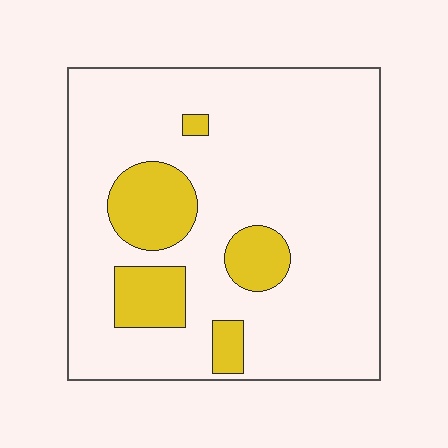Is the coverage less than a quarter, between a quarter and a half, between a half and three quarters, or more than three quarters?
Less than a quarter.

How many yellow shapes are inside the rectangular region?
5.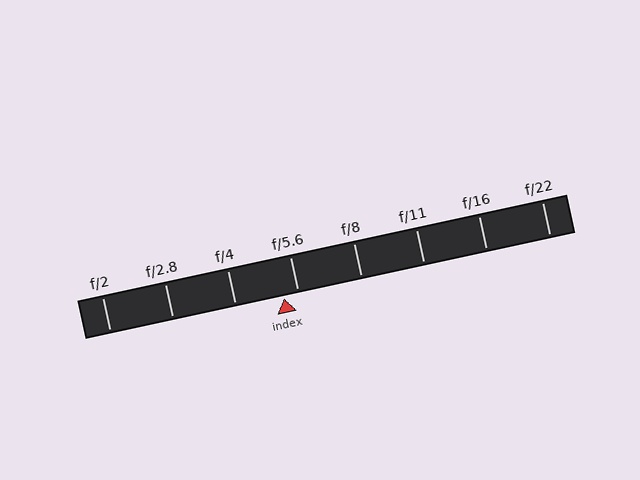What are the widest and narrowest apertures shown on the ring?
The widest aperture shown is f/2 and the narrowest is f/22.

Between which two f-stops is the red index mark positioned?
The index mark is between f/4 and f/5.6.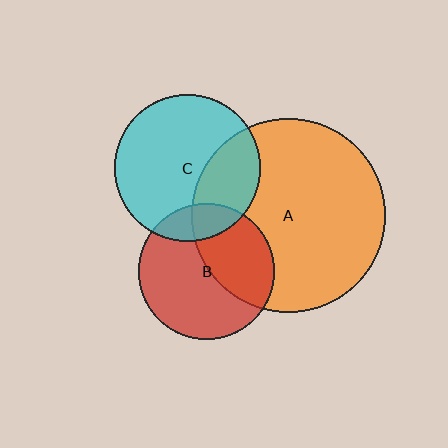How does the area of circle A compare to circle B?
Approximately 2.0 times.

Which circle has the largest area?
Circle A (orange).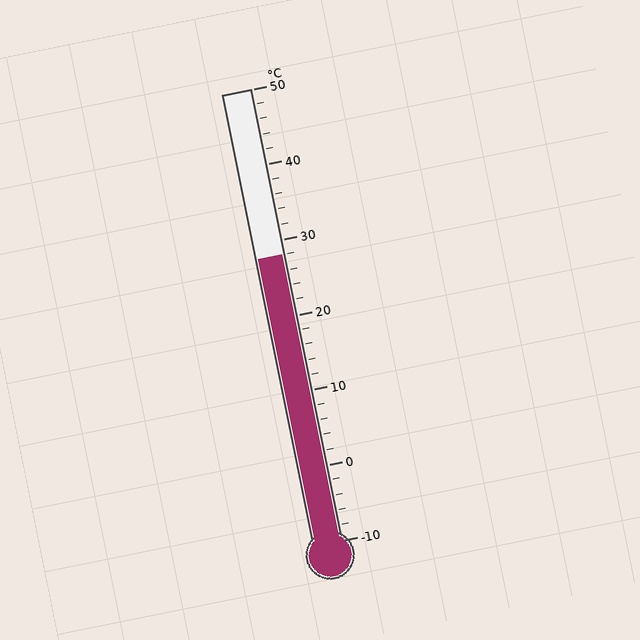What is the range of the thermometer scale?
The thermometer scale ranges from -10°C to 50°C.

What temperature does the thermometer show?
The thermometer shows approximately 28°C.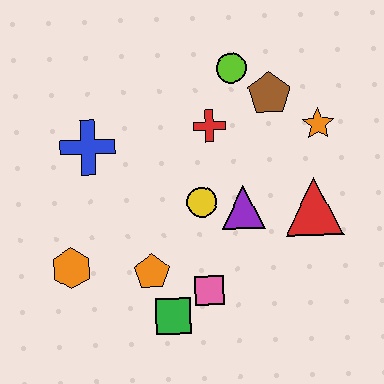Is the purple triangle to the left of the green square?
No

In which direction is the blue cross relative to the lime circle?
The blue cross is to the left of the lime circle.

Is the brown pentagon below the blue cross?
No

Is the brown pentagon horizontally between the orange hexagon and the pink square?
No